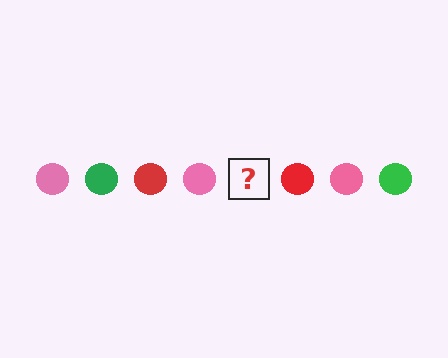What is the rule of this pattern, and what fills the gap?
The rule is that the pattern cycles through pink, green, red circles. The gap should be filled with a green circle.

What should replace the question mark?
The question mark should be replaced with a green circle.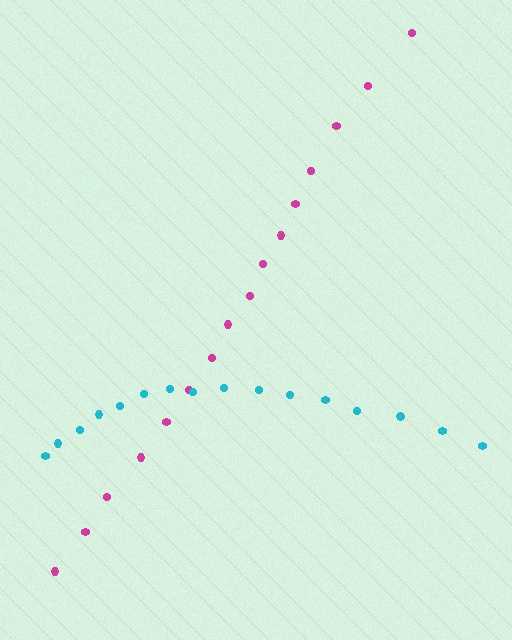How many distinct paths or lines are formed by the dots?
There are 2 distinct paths.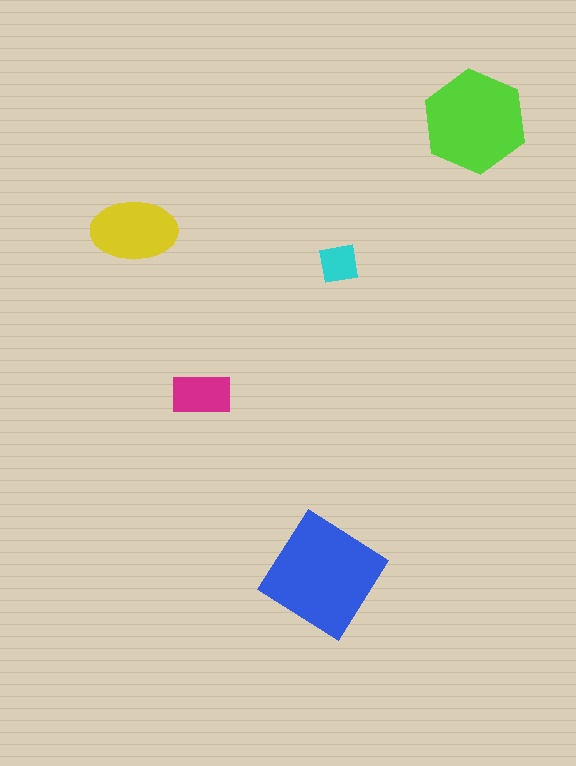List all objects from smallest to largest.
The cyan square, the magenta rectangle, the yellow ellipse, the lime hexagon, the blue diamond.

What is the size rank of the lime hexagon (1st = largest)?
2nd.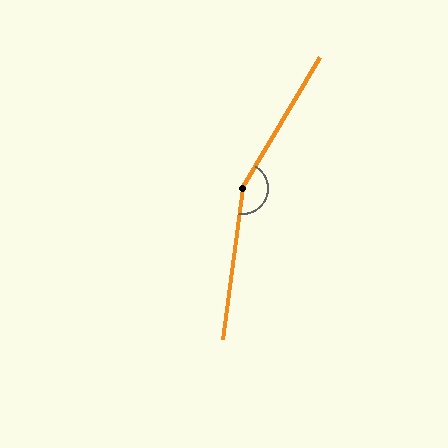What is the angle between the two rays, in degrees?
Approximately 157 degrees.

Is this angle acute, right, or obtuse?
It is obtuse.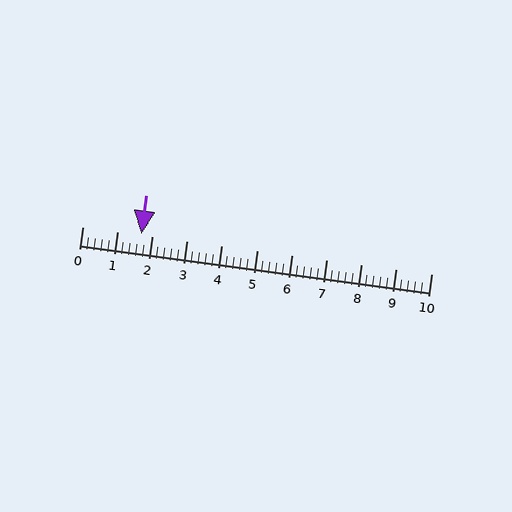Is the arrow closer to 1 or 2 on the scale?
The arrow is closer to 2.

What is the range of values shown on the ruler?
The ruler shows values from 0 to 10.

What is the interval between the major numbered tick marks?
The major tick marks are spaced 1 units apart.